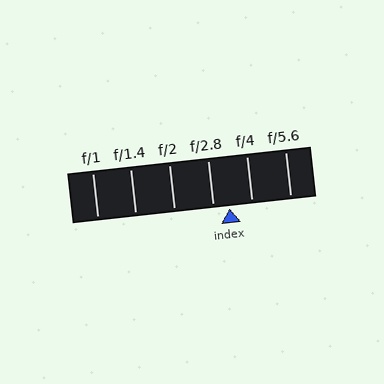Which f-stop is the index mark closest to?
The index mark is closest to f/2.8.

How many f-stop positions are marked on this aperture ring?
There are 6 f-stop positions marked.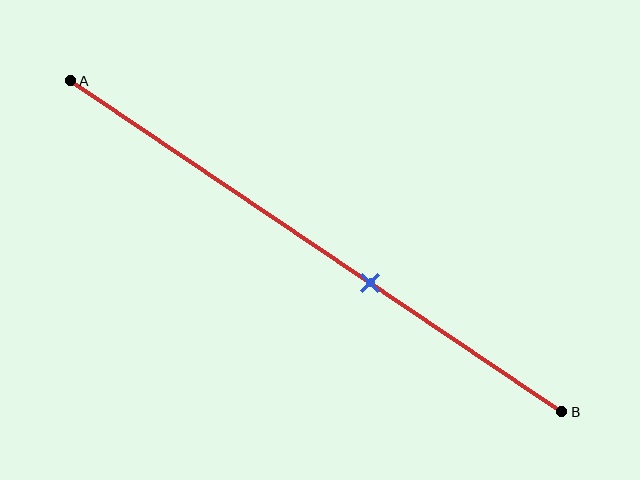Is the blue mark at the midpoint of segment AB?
No, the mark is at about 60% from A, not at the 50% midpoint.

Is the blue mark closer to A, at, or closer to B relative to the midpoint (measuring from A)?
The blue mark is closer to point B than the midpoint of segment AB.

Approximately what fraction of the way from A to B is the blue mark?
The blue mark is approximately 60% of the way from A to B.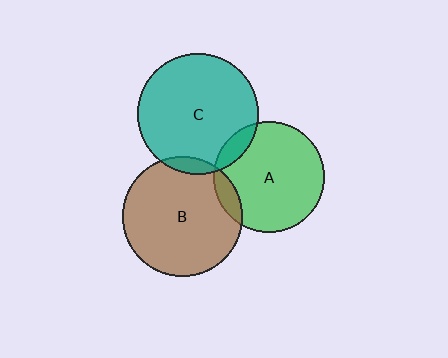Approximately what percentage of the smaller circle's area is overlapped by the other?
Approximately 10%.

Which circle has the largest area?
Circle C (teal).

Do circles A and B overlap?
Yes.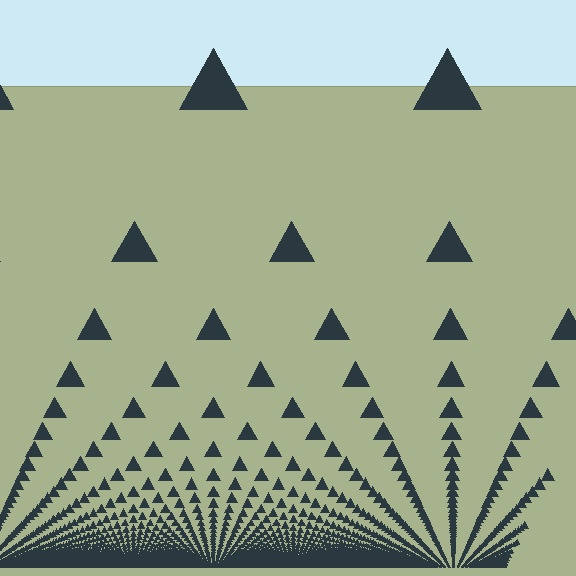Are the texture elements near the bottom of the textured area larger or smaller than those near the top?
Smaller. The gradient is inverted — elements near the bottom are smaller and denser.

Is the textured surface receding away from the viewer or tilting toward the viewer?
The surface appears to tilt toward the viewer. Texture elements get larger and sparser toward the top.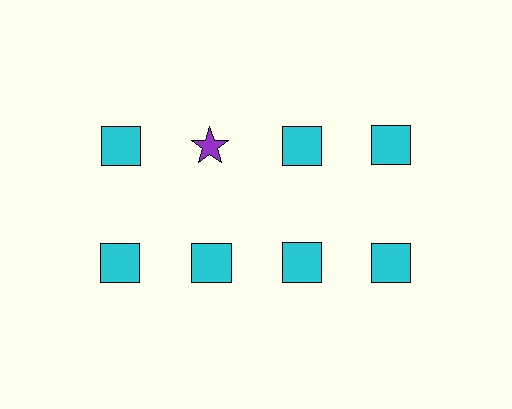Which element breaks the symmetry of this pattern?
The purple star in the top row, second from left column breaks the symmetry. All other shapes are cyan squares.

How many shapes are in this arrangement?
There are 8 shapes arranged in a grid pattern.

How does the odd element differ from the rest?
It differs in both color (purple instead of cyan) and shape (star instead of square).